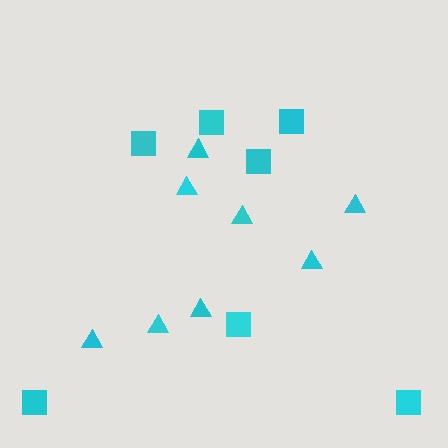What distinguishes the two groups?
There are 2 groups: one group of triangles (8) and one group of squares (7).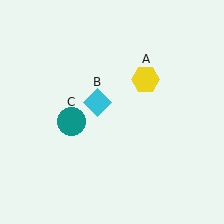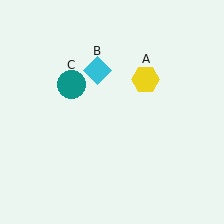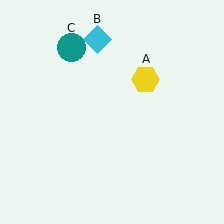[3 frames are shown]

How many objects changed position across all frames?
2 objects changed position: cyan diamond (object B), teal circle (object C).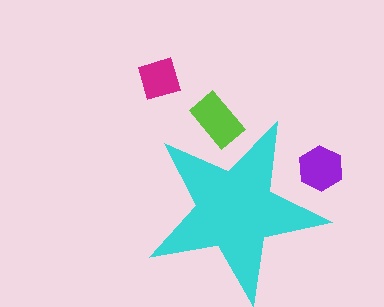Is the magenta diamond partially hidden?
No, the magenta diamond is fully visible.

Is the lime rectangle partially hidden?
Yes, the lime rectangle is partially hidden behind the cyan star.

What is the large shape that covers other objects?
A cyan star.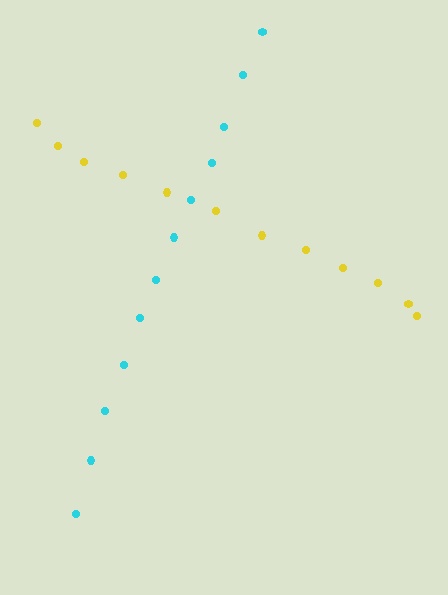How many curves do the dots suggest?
There are 2 distinct paths.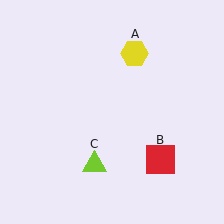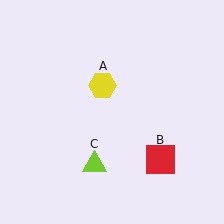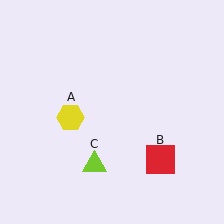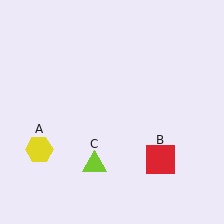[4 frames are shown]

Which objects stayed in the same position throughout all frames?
Red square (object B) and lime triangle (object C) remained stationary.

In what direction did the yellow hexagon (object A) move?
The yellow hexagon (object A) moved down and to the left.